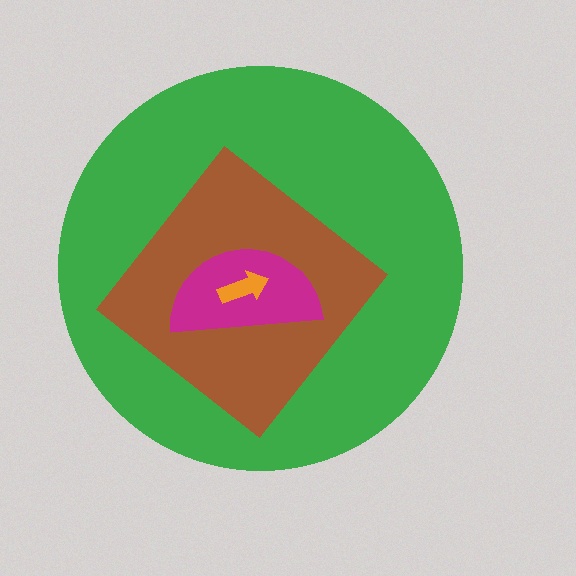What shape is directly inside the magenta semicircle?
The orange arrow.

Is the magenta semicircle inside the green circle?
Yes.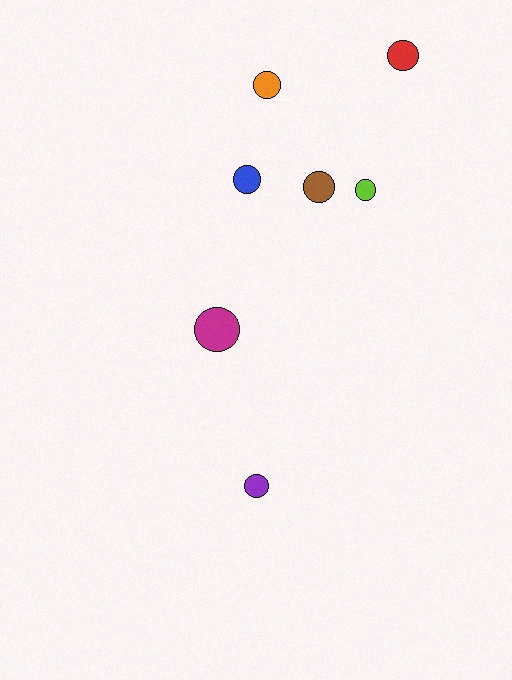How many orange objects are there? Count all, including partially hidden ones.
There is 1 orange object.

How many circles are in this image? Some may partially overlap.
There are 7 circles.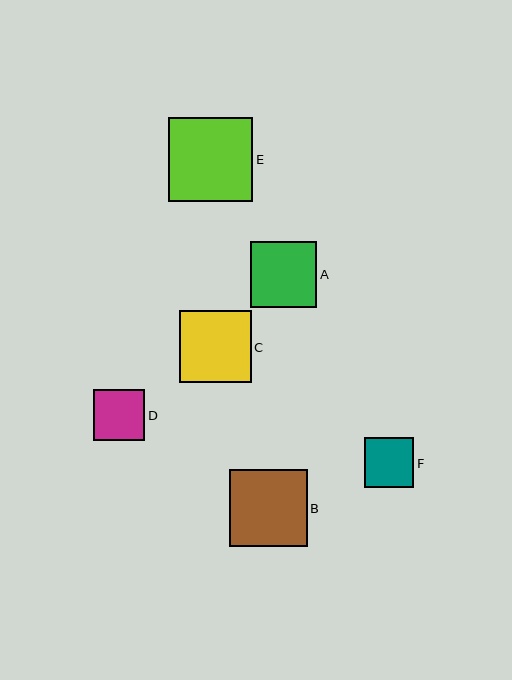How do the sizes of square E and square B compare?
Square E and square B are approximately the same size.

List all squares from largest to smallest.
From largest to smallest: E, B, C, A, D, F.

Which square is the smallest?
Square F is the smallest with a size of approximately 50 pixels.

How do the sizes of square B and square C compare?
Square B and square C are approximately the same size.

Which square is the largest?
Square E is the largest with a size of approximately 84 pixels.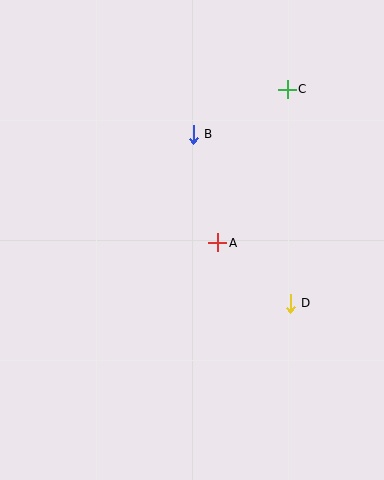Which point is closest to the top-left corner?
Point B is closest to the top-left corner.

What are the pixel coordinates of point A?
Point A is at (218, 243).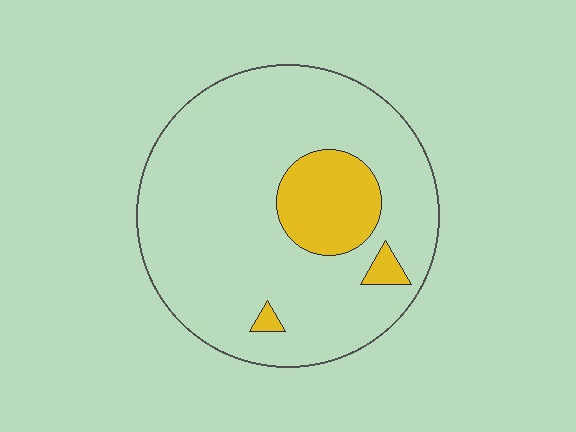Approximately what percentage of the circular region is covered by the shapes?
Approximately 15%.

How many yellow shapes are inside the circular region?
3.